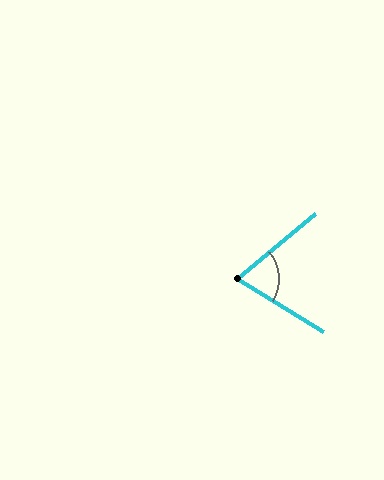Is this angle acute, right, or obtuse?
It is acute.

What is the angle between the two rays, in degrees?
Approximately 71 degrees.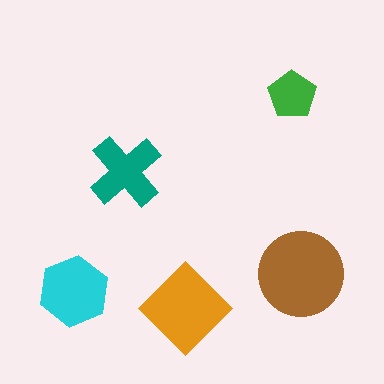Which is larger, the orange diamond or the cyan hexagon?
The orange diamond.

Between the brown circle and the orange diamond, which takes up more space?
The brown circle.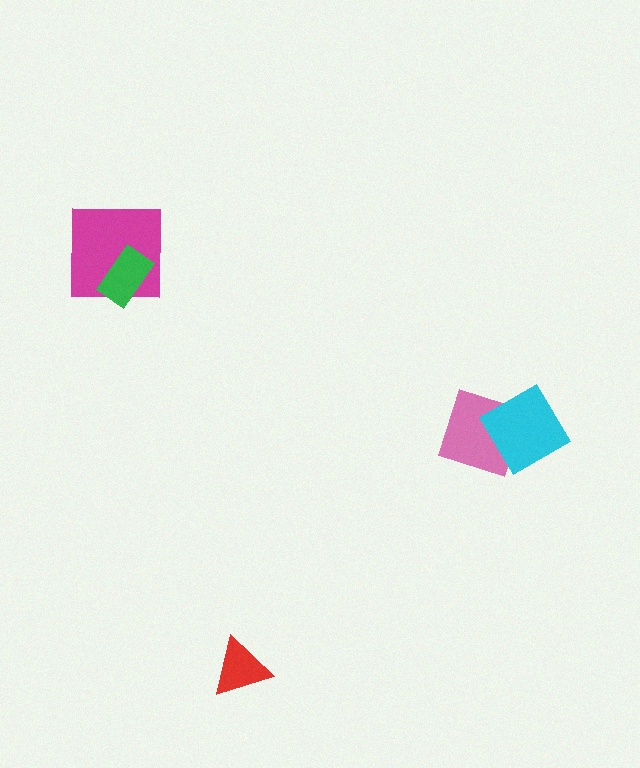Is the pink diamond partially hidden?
Yes, it is partially covered by another shape.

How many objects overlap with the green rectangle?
1 object overlaps with the green rectangle.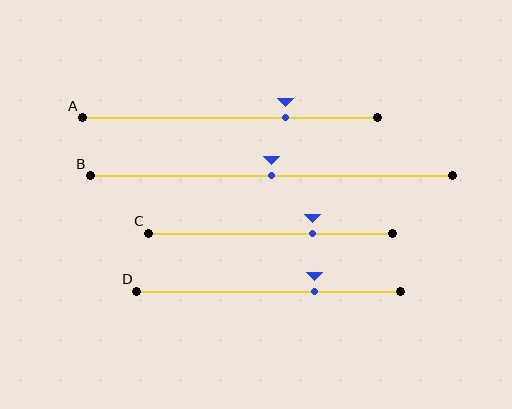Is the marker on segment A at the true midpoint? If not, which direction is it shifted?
No, the marker on segment A is shifted to the right by about 19% of the segment length.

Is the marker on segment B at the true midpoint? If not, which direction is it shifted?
Yes, the marker on segment B is at the true midpoint.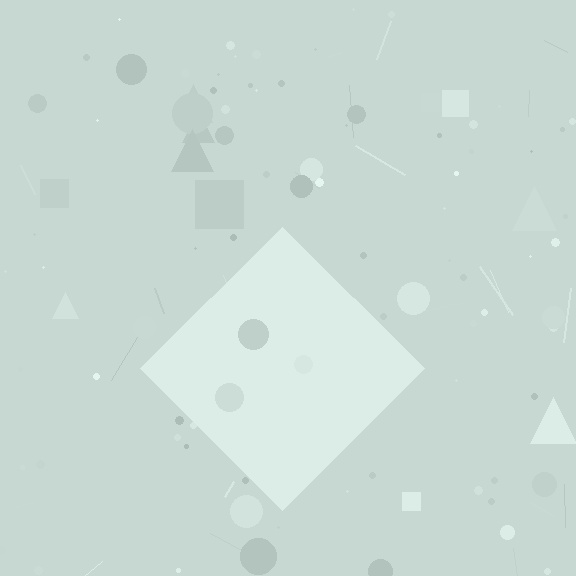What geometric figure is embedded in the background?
A diamond is embedded in the background.